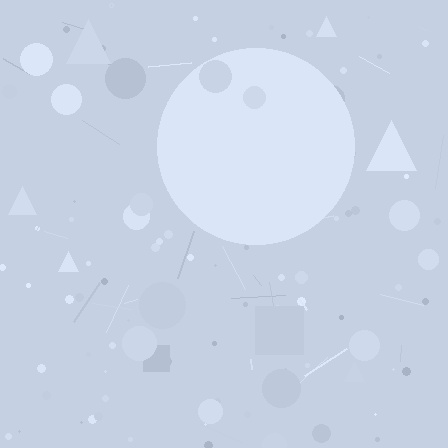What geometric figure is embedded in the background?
A circle is embedded in the background.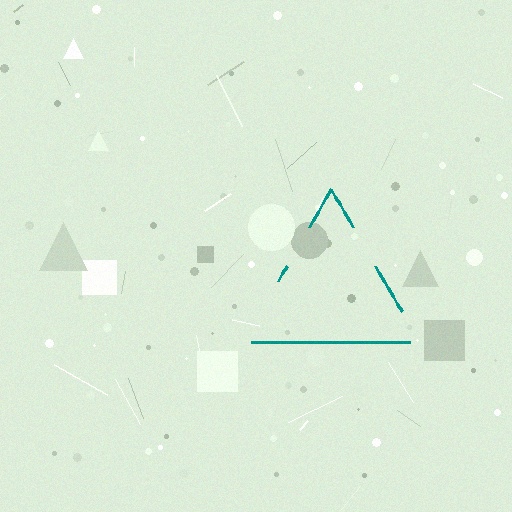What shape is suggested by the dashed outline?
The dashed outline suggests a triangle.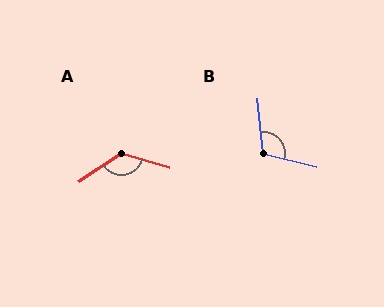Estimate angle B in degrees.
Approximately 109 degrees.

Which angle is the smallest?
B, at approximately 109 degrees.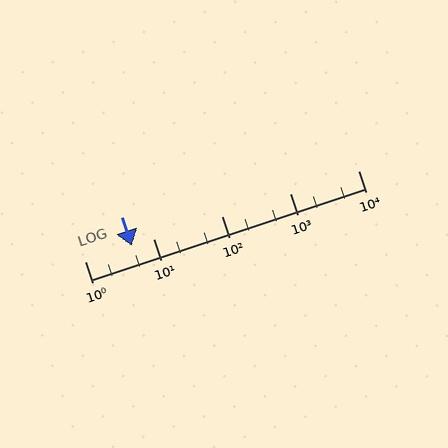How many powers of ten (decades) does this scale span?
The scale spans 4 decades, from 1 to 10000.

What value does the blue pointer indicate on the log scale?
The pointer indicates approximately 4.9.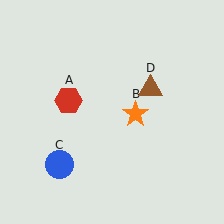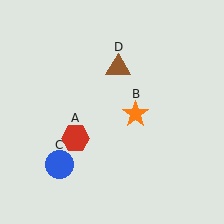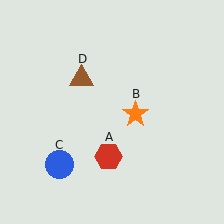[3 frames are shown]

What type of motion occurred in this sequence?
The red hexagon (object A), brown triangle (object D) rotated counterclockwise around the center of the scene.